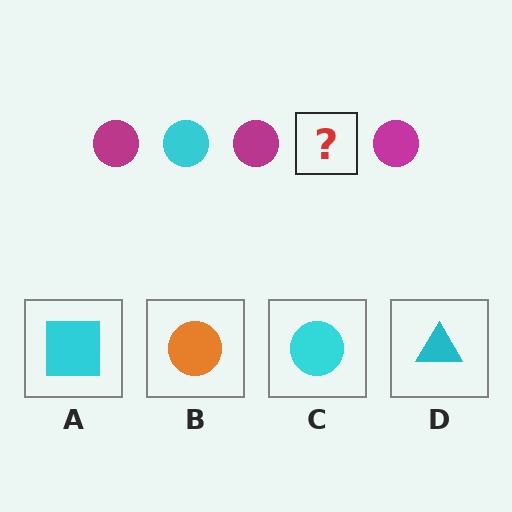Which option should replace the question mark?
Option C.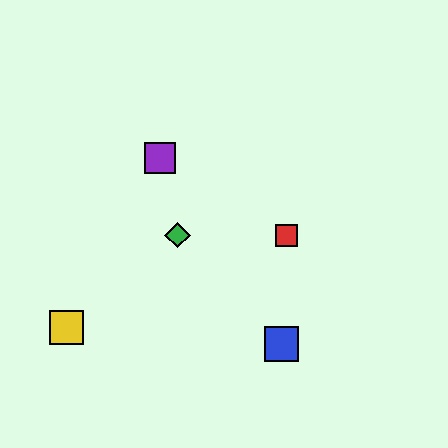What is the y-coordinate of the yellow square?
The yellow square is at y≈328.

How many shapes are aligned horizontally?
2 shapes (the red square, the green diamond) are aligned horizontally.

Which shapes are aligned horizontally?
The red square, the green diamond are aligned horizontally.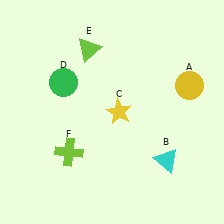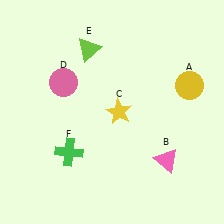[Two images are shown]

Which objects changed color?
B changed from cyan to pink. D changed from green to pink. F changed from lime to green.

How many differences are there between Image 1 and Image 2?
There are 3 differences between the two images.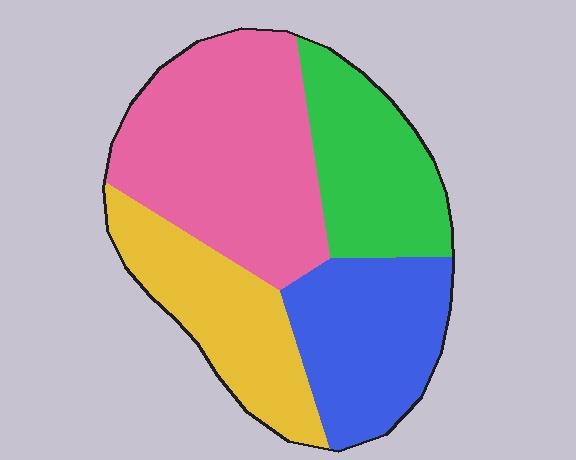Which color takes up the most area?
Pink, at roughly 35%.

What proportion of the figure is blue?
Blue covers 22% of the figure.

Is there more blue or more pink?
Pink.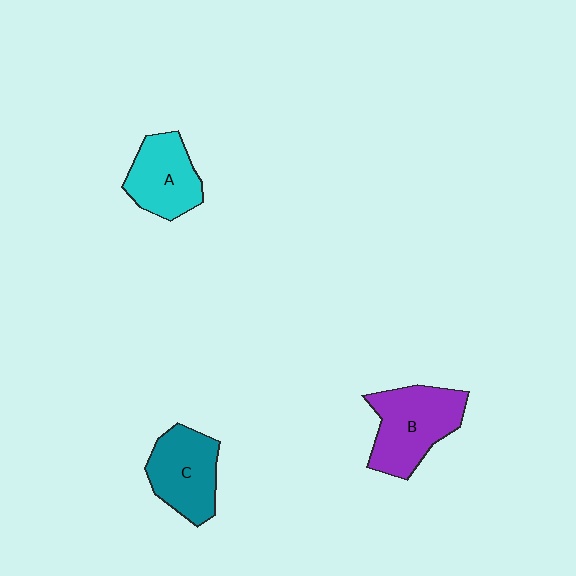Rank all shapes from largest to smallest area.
From largest to smallest: B (purple), C (teal), A (cyan).